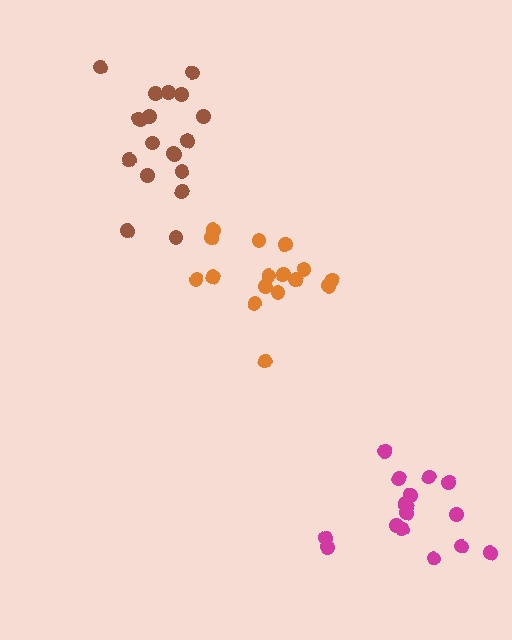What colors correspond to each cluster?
The clusters are colored: brown, orange, magenta.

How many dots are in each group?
Group 1: 19 dots, Group 2: 16 dots, Group 3: 16 dots (51 total).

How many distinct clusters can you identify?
There are 3 distinct clusters.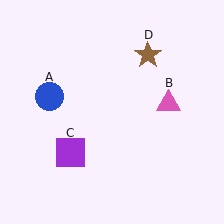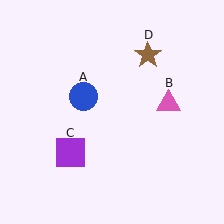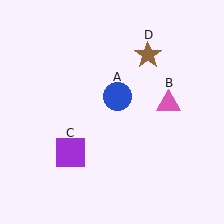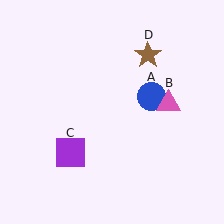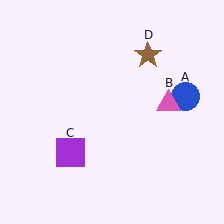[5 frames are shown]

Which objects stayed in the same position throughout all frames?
Pink triangle (object B) and purple square (object C) and brown star (object D) remained stationary.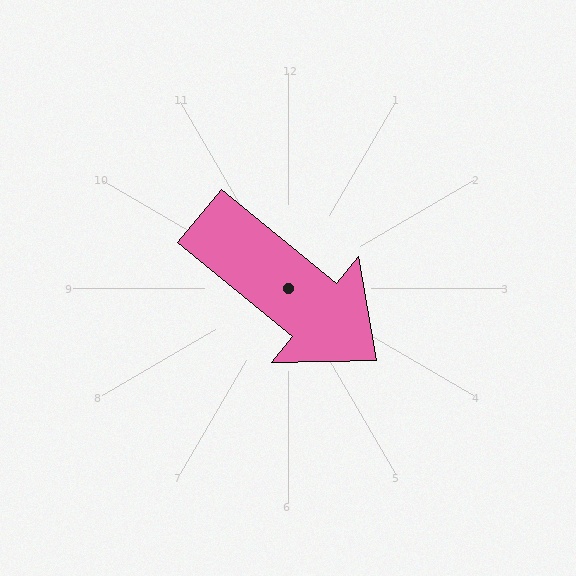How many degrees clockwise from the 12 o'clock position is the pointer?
Approximately 129 degrees.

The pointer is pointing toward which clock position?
Roughly 4 o'clock.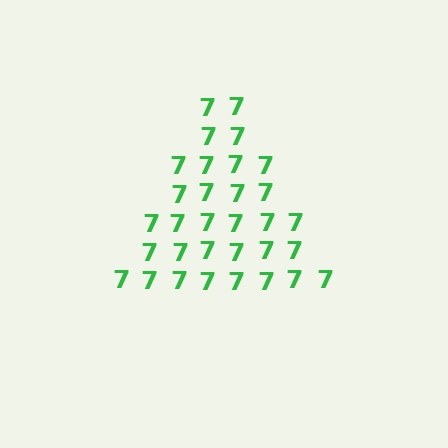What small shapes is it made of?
It is made of small digit 7's.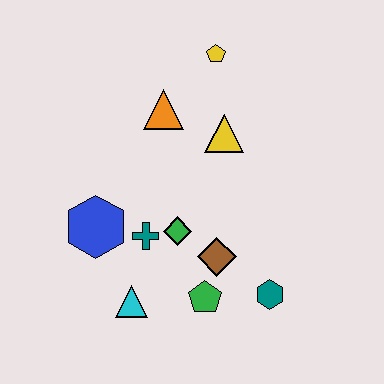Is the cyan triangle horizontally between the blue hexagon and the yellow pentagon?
Yes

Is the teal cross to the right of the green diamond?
No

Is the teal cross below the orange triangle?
Yes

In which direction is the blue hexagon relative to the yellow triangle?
The blue hexagon is to the left of the yellow triangle.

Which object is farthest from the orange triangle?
The teal hexagon is farthest from the orange triangle.